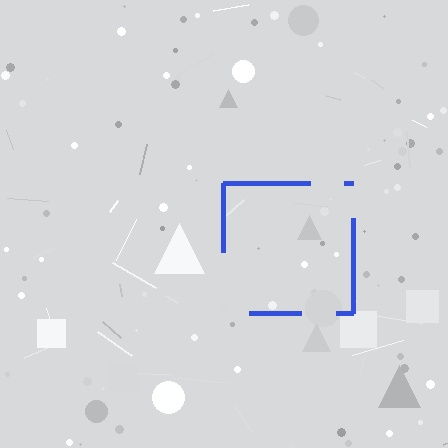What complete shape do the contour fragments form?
The contour fragments form a square.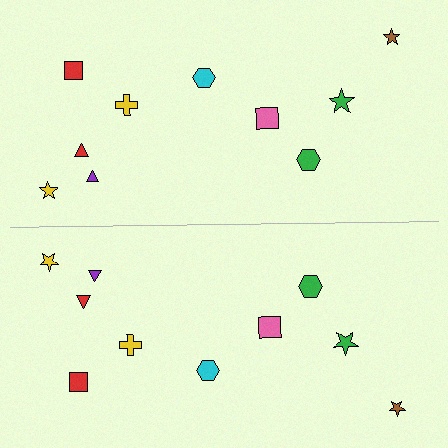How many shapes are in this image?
There are 20 shapes in this image.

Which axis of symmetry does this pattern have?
The pattern has a horizontal axis of symmetry running through the center of the image.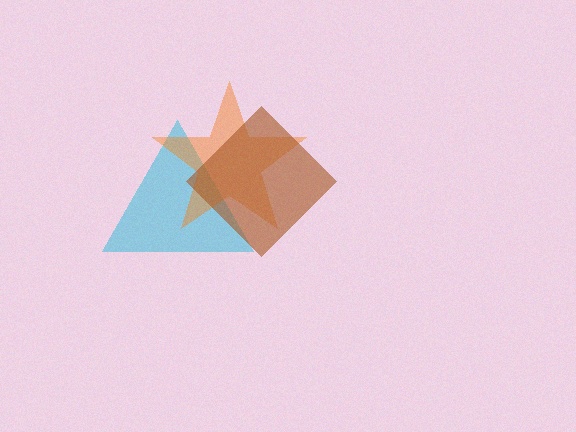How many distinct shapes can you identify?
There are 3 distinct shapes: a cyan triangle, an orange star, a brown diamond.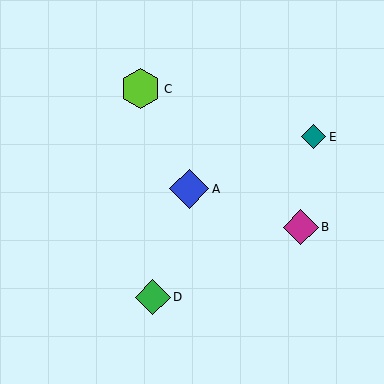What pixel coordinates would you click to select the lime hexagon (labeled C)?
Click at (141, 89) to select the lime hexagon C.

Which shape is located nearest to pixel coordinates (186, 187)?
The blue diamond (labeled A) at (189, 189) is nearest to that location.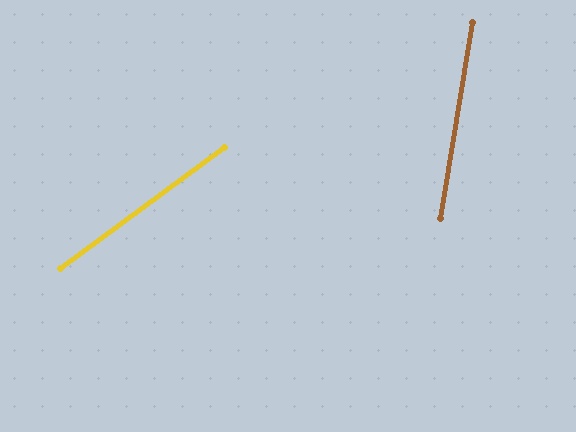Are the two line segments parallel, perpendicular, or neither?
Neither parallel nor perpendicular — they differ by about 44°.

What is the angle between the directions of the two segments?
Approximately 44 degrees.